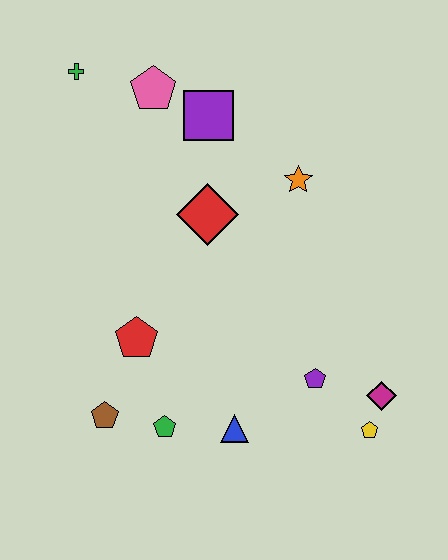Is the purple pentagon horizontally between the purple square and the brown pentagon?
No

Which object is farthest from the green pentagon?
The green cross is farthest from the green pentagon.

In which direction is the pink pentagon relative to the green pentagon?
The pink pentagon is above the green pentagon.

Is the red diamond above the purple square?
No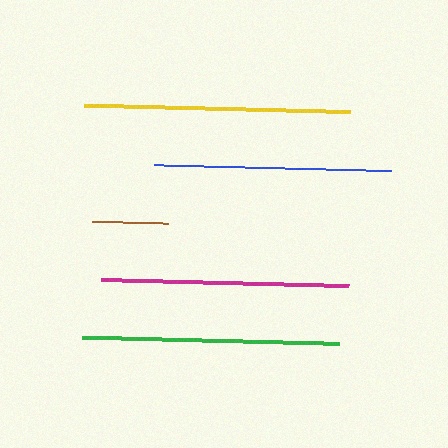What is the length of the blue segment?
The blue segment is approximately 236 pixels long.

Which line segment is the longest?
The yellow line is the longest at approximately 266 pixels.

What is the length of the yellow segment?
The yellow segment is approximately 266 pixels long.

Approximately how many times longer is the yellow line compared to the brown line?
The yellow line is approximately 3.5 times the length of the brown line.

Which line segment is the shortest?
The brown line is the shortest at approximately 76 pixels.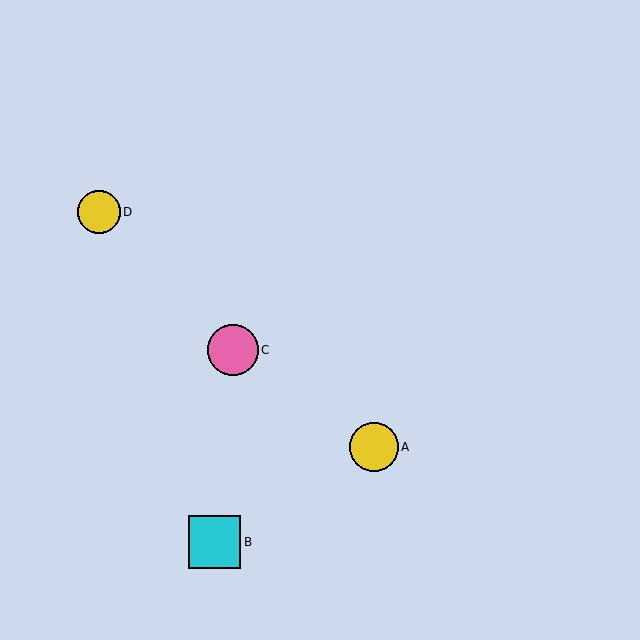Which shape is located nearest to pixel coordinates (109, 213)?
The yellow circle (labeled D) at (99, 212) is nearest to that location.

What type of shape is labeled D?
Shape D is a yellow circle.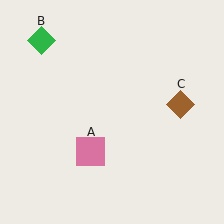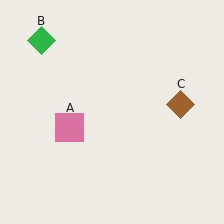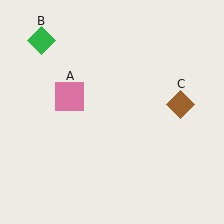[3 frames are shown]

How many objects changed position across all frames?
1 object changed position: pink square (object A).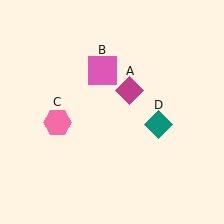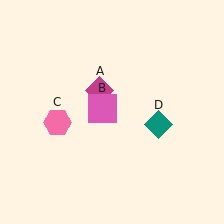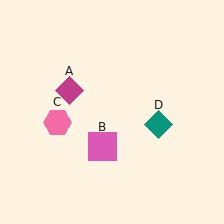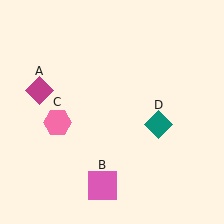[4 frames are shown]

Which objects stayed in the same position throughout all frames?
Pink hexagon (object C) and teal diamond (object D) remained stationary.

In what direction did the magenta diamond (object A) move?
The magenta diamond (object A) moved left.